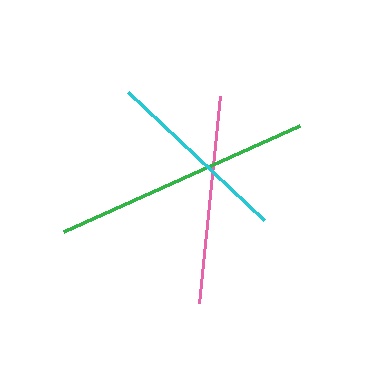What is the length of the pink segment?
The pink segment is approximately 208 pixels long.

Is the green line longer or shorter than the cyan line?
The green line is longer than the cyan line.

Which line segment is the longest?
The green line is the longest at approximately 258 pixels.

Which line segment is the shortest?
The cyan line is the shortest at approximately 187 pixels.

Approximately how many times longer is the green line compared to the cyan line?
The green line is approximately 1.4 times the length of the cyan line.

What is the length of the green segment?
The green segment is approximately 258 pixels long.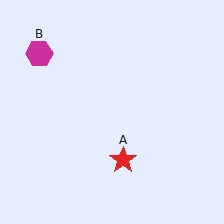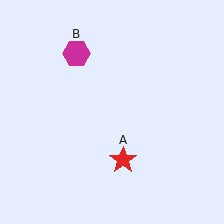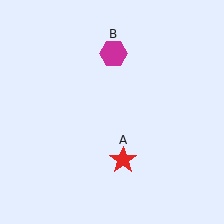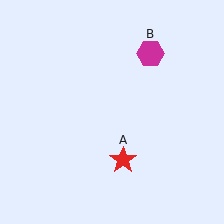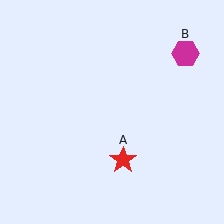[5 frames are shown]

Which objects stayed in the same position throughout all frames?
Red star (object A) remained stationary.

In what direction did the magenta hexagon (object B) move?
The magenta hexagon (object B) moved right.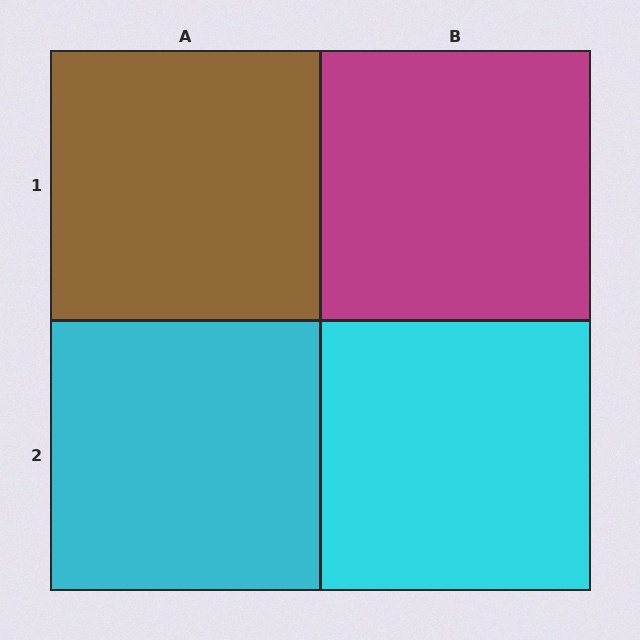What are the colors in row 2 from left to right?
Cyan, cyan.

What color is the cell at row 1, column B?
Magenta.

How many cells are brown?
1 cell is brown.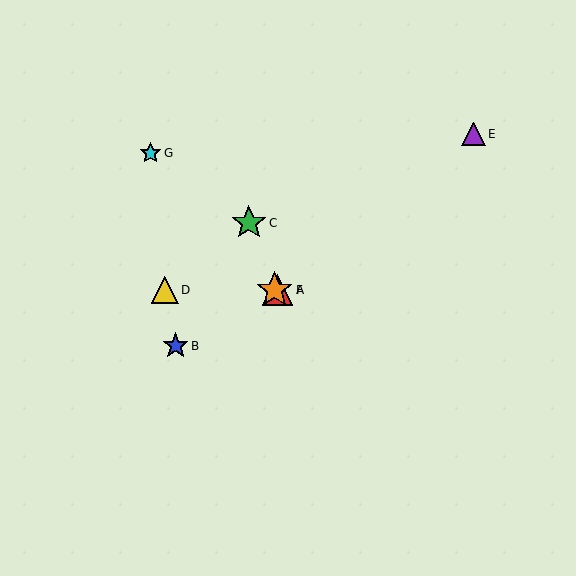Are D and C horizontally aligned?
No, D is at y≈290 and C is at y≈223.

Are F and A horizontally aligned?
Yes, both are at y≈290.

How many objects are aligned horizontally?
3 objects (A, D, F) are aligned horizontally.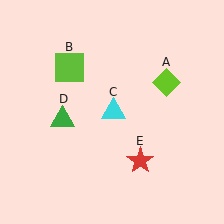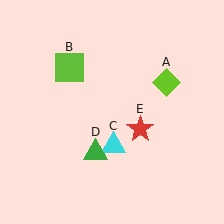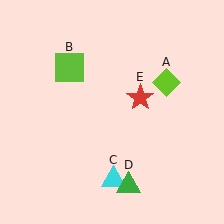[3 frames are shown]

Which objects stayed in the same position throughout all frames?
Lime diamond (object A) and lime square (object B) remained stationary.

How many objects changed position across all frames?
3 objects changed position: cyan triangle (object C), green triangle (object D), red star (object E).